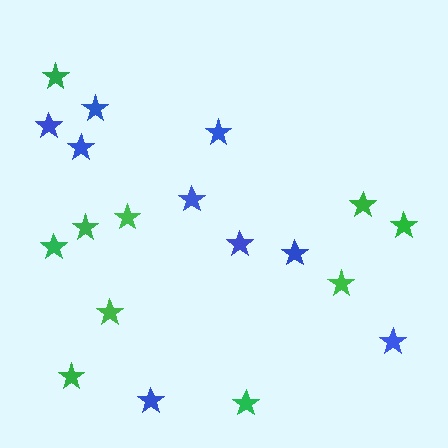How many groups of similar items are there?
There are 2 groups: one group of blue stars (9) and one group of green stars (10).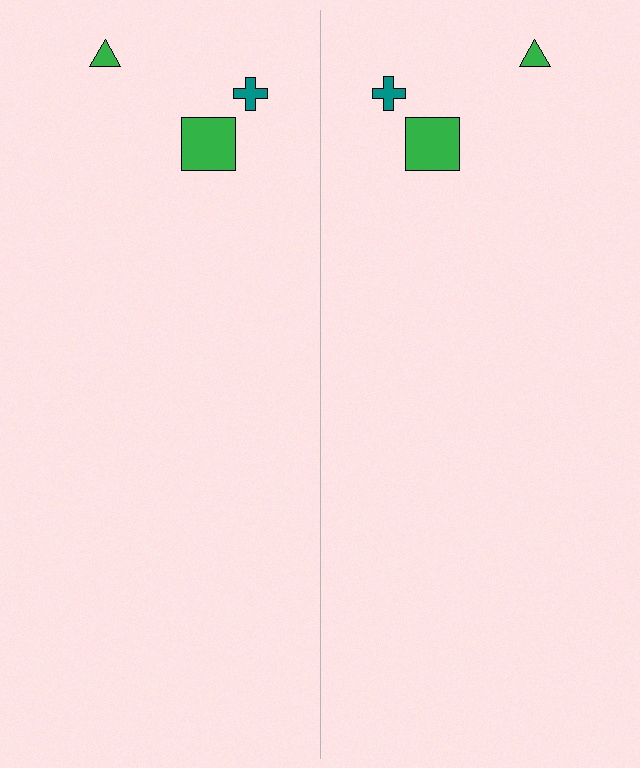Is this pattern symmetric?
Yes, this pattern has bilateral (reflection) symmetry.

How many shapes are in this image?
There are 6 shapes in this image.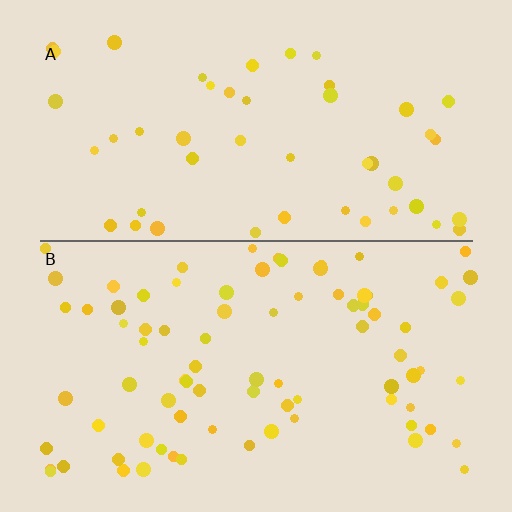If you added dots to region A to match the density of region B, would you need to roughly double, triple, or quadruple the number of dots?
Approximately double.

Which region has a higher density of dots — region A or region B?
B (the bottom).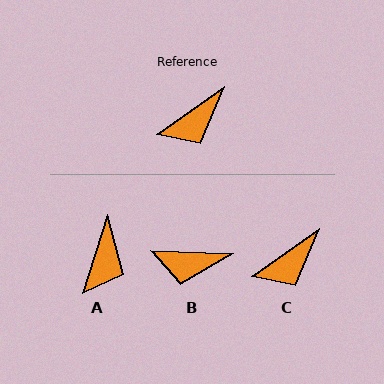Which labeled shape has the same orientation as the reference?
C.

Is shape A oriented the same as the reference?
No, it is off by about 37 degrees.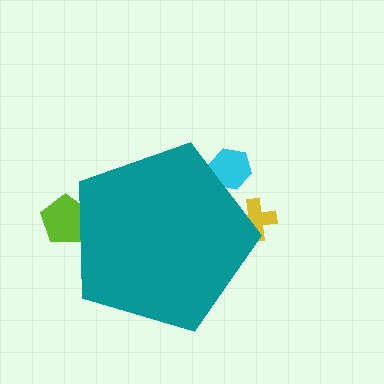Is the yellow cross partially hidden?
Yes, the yellow cross is partially hidden behind the teal pentagon.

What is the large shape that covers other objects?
A teal pentagon.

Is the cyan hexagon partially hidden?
Yes, the cyan hexagon is partially hidden behind the teal pentagon.